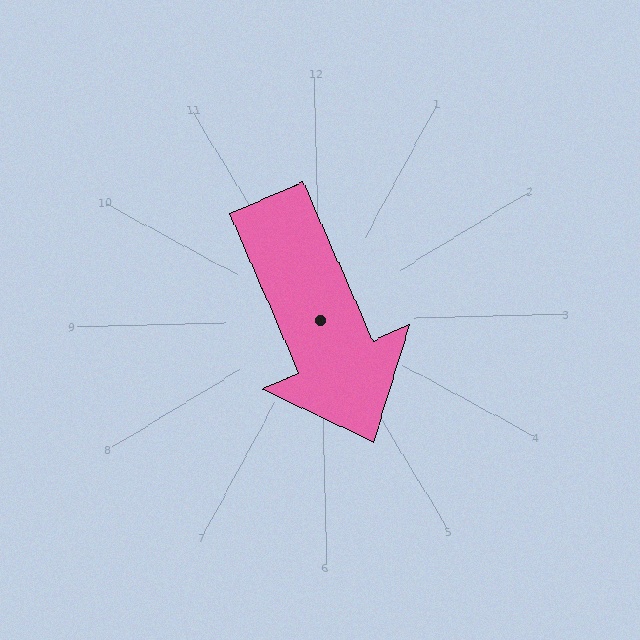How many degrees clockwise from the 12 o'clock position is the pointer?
Approximately 158 degrees.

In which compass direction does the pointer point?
South.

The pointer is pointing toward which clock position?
Roughly 5 o'clock.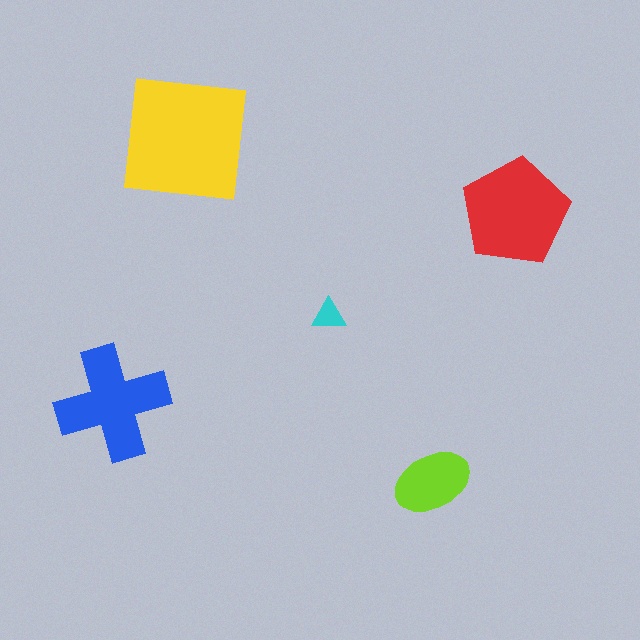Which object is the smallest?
The cyan triangle.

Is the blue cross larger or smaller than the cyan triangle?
Larger.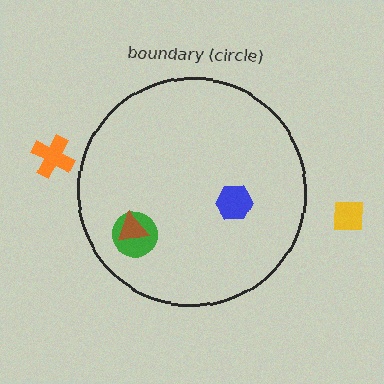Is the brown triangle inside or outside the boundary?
Inside.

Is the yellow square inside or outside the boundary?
Outside.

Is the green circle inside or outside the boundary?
Inside.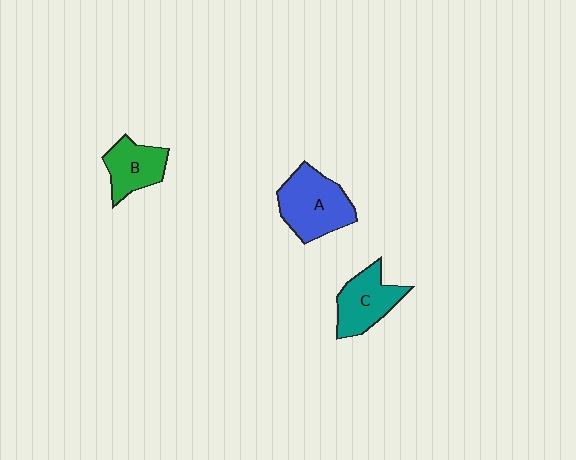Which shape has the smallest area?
Shape B (green).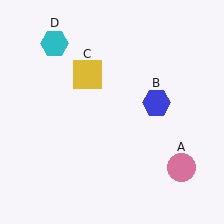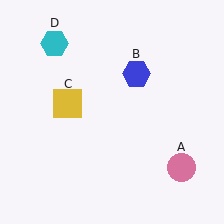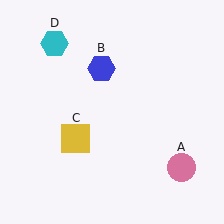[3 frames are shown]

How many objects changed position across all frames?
2 objects changed position: blue hexagon (object B), yellow square (object C).